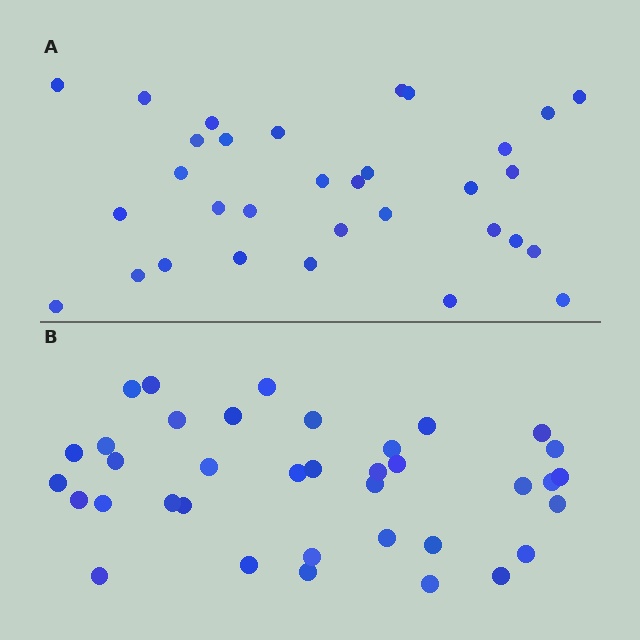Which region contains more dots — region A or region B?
Region B (the bottom region) has more dots.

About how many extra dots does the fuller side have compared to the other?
Region B has about 5 more dots than region A.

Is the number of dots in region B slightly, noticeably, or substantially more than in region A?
Region B has only slightly more — the two regions are fairly close. The ratio is roughly 1.2 to 1.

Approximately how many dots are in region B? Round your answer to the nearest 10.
About 40 dots. (The exact count is 37, which rounds to 40.)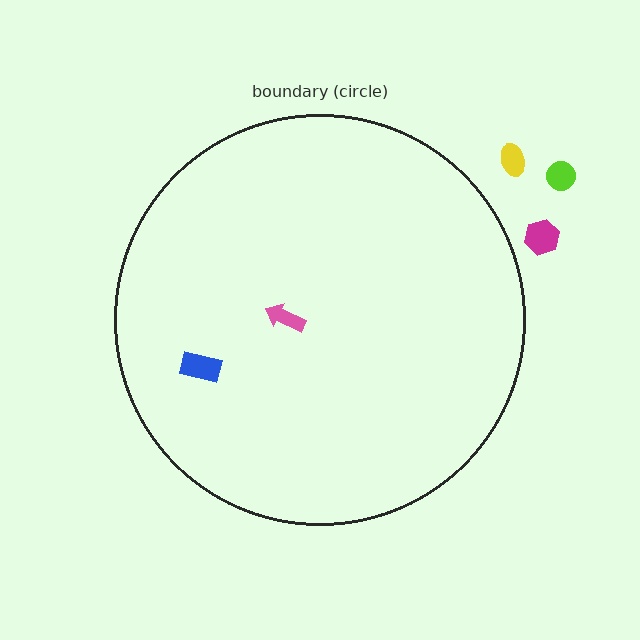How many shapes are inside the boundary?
2 inside, 3 outside.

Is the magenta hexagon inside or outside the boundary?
Outside.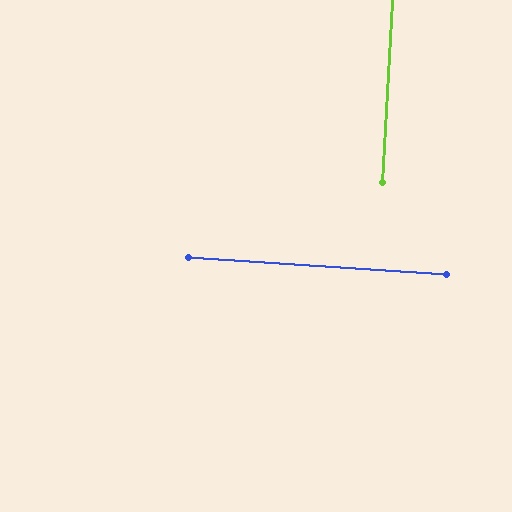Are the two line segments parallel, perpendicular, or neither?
Perpendicular — they meet at approximately 89°.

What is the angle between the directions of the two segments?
Approximately 89 degrees.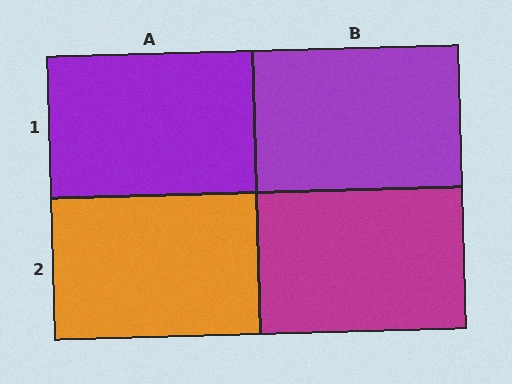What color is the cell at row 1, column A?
Purple.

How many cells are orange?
1 cell is orange.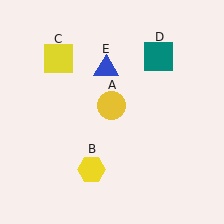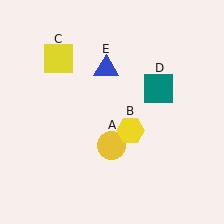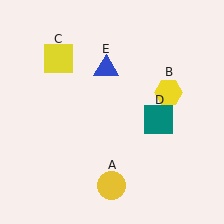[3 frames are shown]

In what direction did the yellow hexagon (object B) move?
The yellow hexagon (object B) moved up and to the right.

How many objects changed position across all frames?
3 objects changed position: yellow circle (object A), yellow hexagon (object B), teal square (object D).